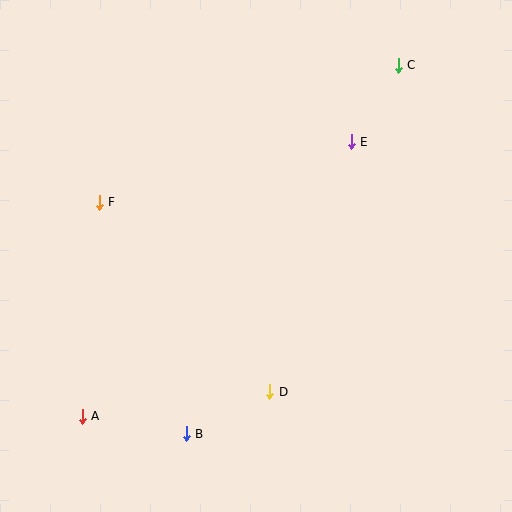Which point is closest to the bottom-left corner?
Point A is closest to the bottom-left corner.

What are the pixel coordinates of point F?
Point F is at (99, 202).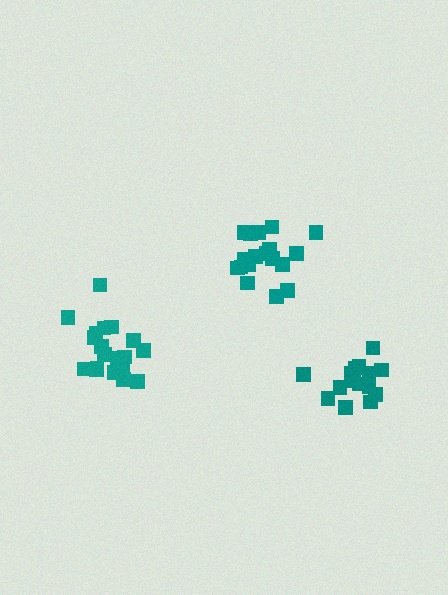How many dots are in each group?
Group 1: 21 dots, Group 2: 15 dots, Group 3: 19 dots (55 total).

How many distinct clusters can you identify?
There are 3 distinct clusters.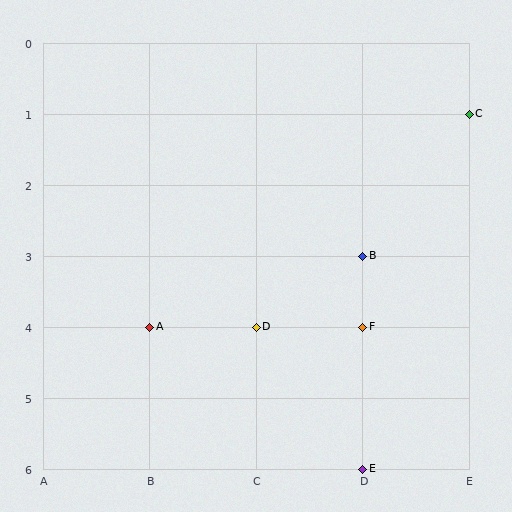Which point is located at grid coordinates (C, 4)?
Point D is at (C, 4).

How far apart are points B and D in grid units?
Points B and D are 1 column and 1 row apart (about 1.4 grid units diagonally).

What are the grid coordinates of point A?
Point A is at grid coordinates (B, 4).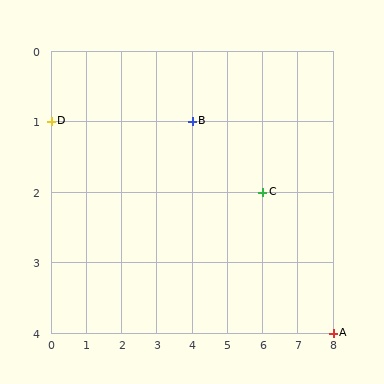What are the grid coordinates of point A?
Point A is at grid coordinates (8, 4).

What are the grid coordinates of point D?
Point D is at grid coordinates (0, 1).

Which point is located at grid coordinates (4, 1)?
Point B is at (4, 1).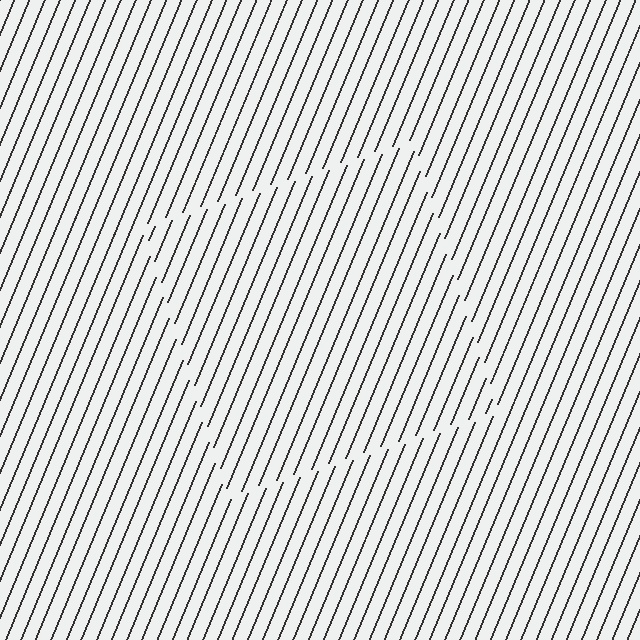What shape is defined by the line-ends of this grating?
An illusory square. The interior of the shape contains the same grating, shifted by half a period — the contour is defined by the phase discontinuity where line-ends from the inner and outer gratings abut.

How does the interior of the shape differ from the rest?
The interior of the shape contains the same grating, shifted by half a period — the contour is defined by the phase discontinuity where line-ends from the inner and outer gratings abut.